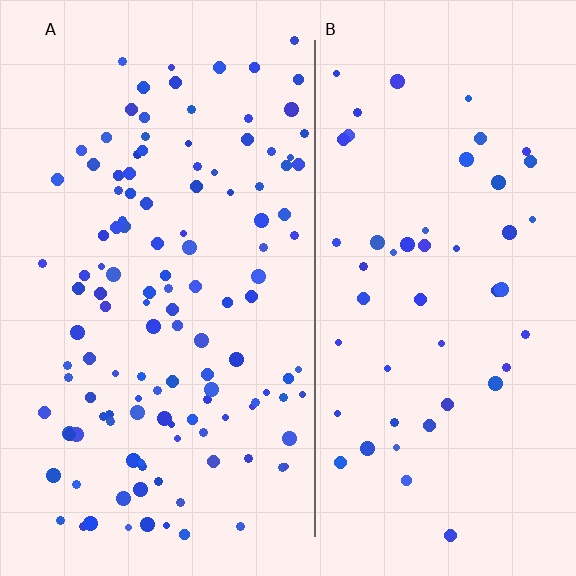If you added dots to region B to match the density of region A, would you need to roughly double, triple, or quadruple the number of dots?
Approximately double.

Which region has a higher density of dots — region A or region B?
A (the left).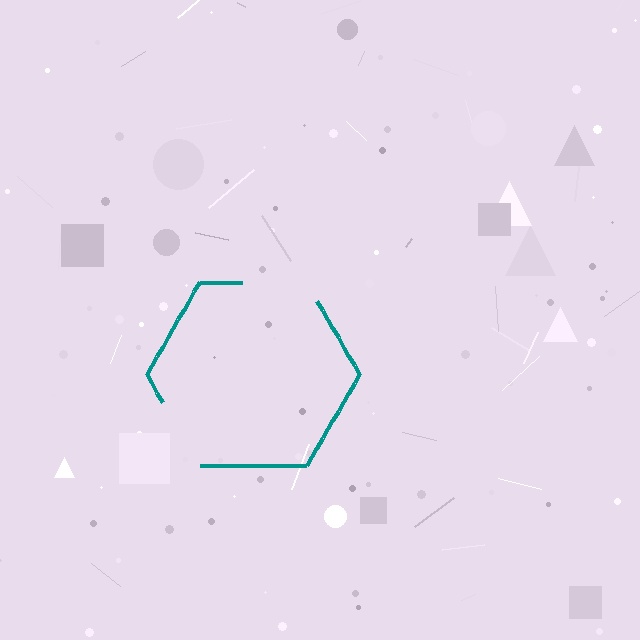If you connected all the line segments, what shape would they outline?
They would outline a hexagon.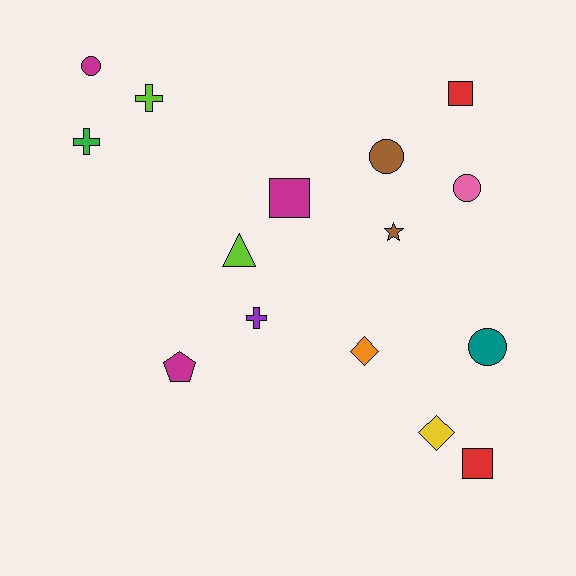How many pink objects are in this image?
There is 1 pink object.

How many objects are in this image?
There are 15 objects.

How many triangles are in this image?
There is 1 triangle.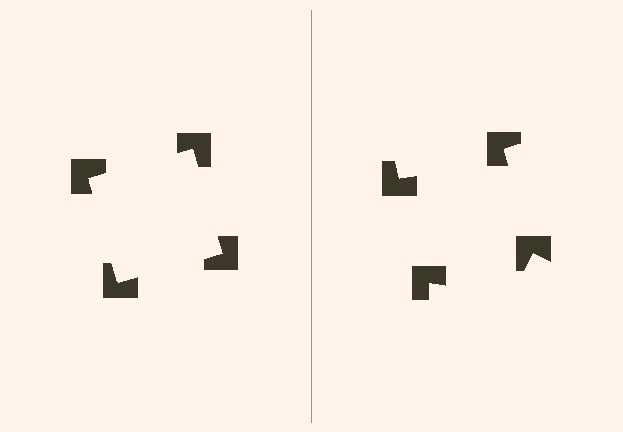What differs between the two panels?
The notched squares are positioned identically on both sides; only the wedge orientations differ. On the left they align to a square; on the right they are misaligned.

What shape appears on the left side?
An illusory square.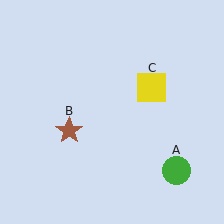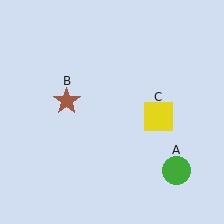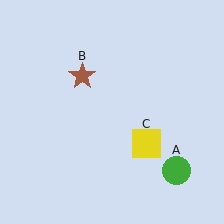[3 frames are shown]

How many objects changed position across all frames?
2 objects changed position: brown star (object B), yellow square (object C).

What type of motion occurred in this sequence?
The brown star (object B), yellow square (object C) rotated clockwise around the center of the scene.